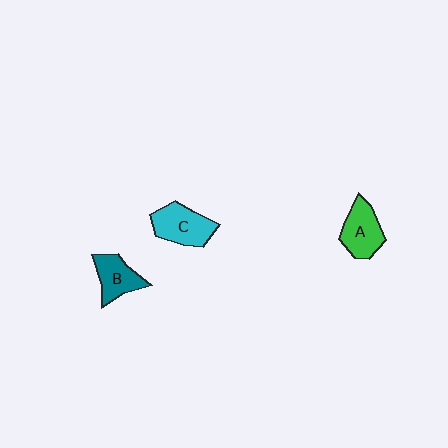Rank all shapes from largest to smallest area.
From largest to smallest: C (cyan), A (green), B (teal).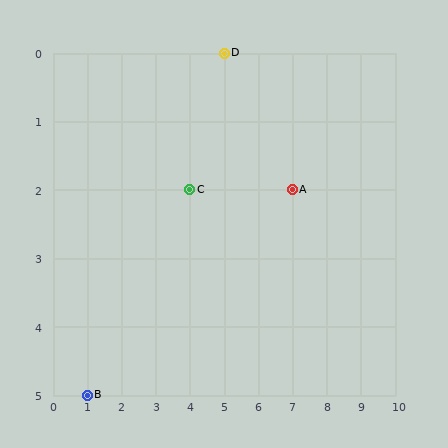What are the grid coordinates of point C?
Point C is at grid coordinates (4, 2).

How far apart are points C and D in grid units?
Points C and D are 1 column and 2 rows apart (about 2.2 grid units diagonally).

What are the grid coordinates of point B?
Point B is at grid coordinates (1, 5).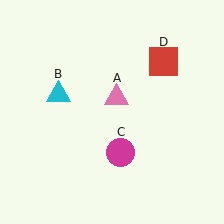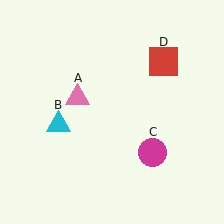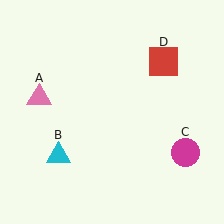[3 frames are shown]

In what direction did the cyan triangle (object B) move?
The cyan triangle (object B) moved down.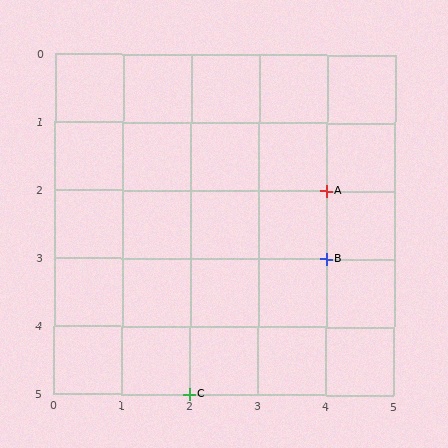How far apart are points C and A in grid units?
Points C and A are 2 columns and 3 rows apart (about 3.6 grid units diagonally).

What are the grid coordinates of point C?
Point C is at grid coordinates (2, 5).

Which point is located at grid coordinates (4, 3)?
Point B is at (4, 3).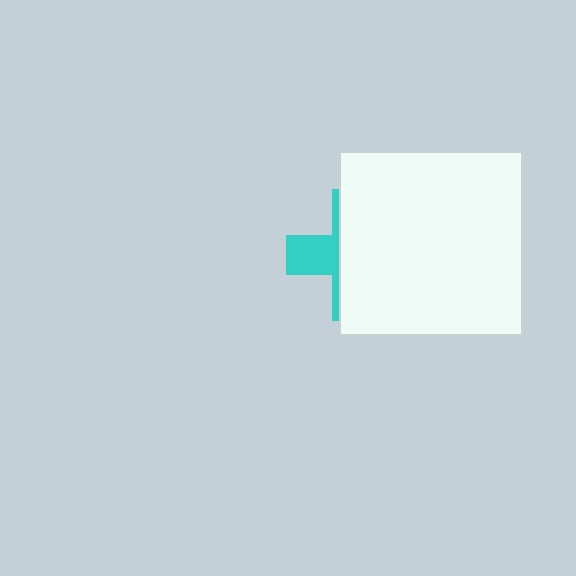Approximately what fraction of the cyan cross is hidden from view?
Roughly 68% of the cyan cross is hidden behind the white square.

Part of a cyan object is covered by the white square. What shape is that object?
It is a cross.